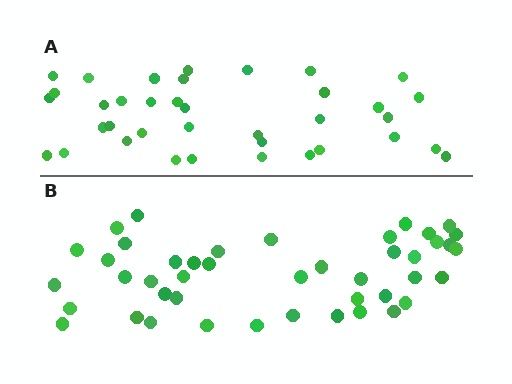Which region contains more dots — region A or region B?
Region B (the bottom region) has more dots.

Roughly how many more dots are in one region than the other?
Region B has roughly 8 or so more dots than region A.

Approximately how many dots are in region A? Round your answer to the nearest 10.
About 40 dots. (The exact count is 37, which rounds to 40.)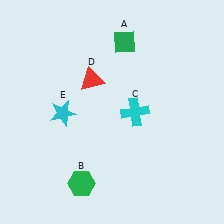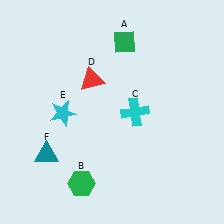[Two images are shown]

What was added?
A teal triangle (F) was added in Image 2.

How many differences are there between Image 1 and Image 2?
There is 1 difference between the two images.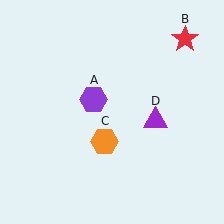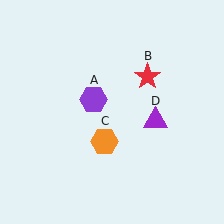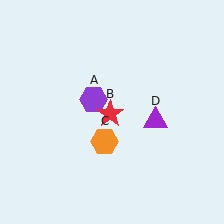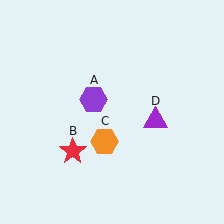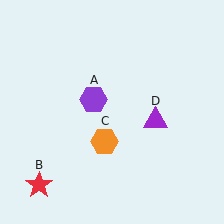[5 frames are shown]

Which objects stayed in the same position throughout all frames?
Purple hexagon (object A) and orange hexagon (object C) and purple triangle (object D) remained stationary.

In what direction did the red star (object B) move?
The red star (object B) moved down and to the left.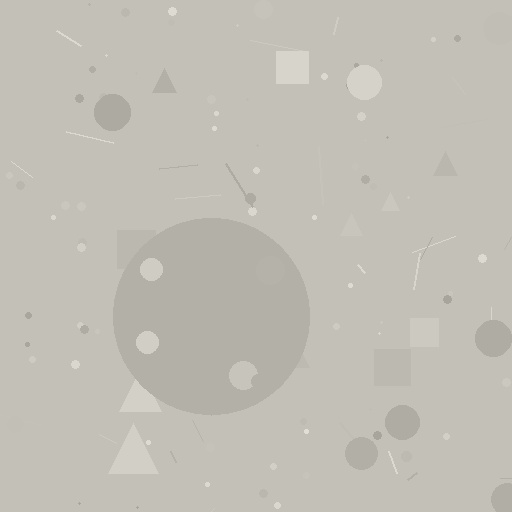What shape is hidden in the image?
A circle is hidden in the image.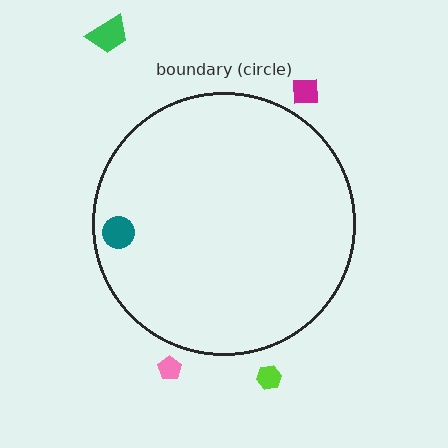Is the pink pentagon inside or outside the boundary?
Outside.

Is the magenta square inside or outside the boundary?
Outside.